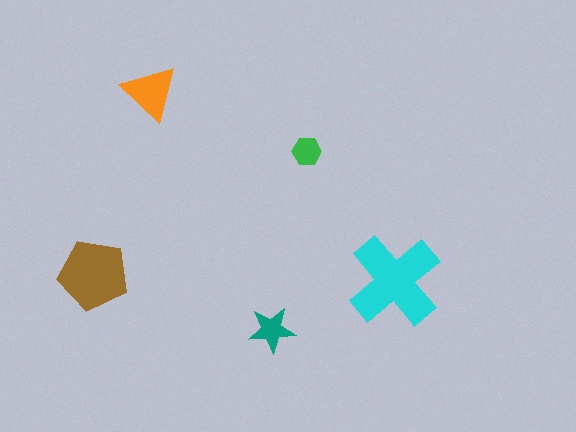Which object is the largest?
The cyan cross.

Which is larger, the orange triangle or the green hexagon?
The orange triangle.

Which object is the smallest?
The green hexagon.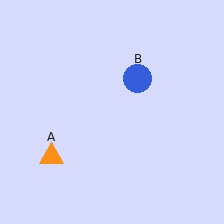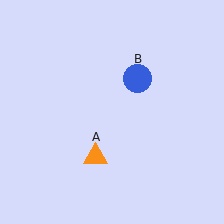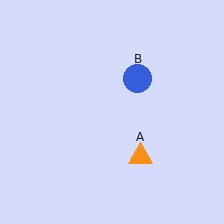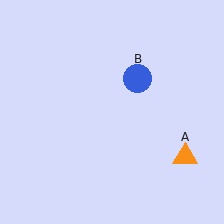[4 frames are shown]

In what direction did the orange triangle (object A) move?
The orange triangle (object A) moved right.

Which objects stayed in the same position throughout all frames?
Blue circle (object B) remained stationary.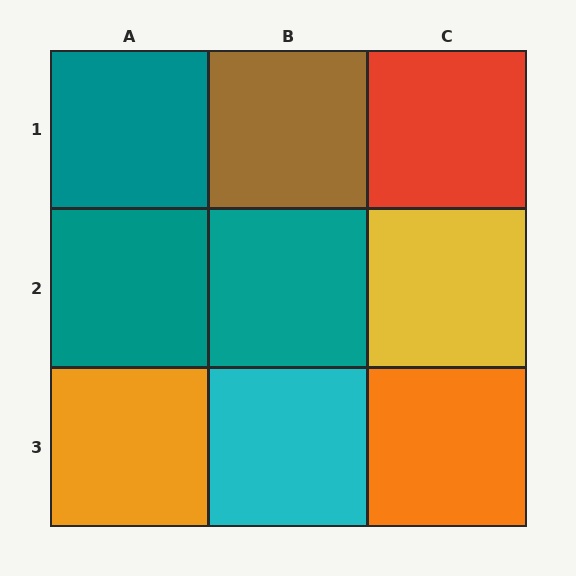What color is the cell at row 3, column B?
Cyan.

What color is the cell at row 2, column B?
Teal.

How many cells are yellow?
1 cell is yellow.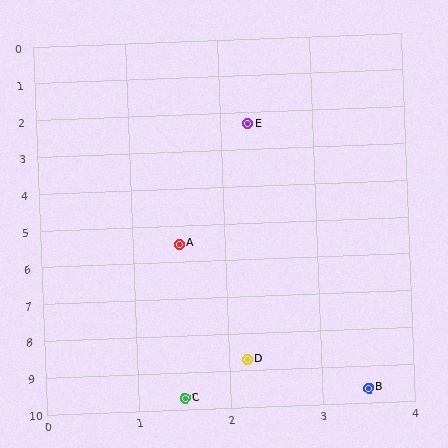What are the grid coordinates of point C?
Point C is at approximately (1.5, 9.7).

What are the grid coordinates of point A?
Point A is at approximately (1.5, 5.5).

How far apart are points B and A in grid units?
Points B and A are about 4.6 grid units apart.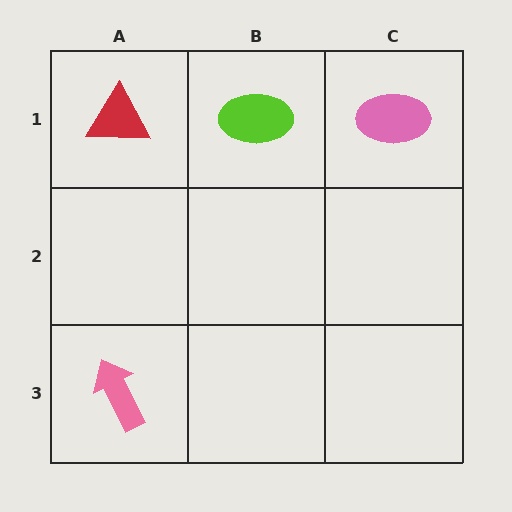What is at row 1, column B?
A lime ellipse.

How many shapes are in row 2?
0 shapes.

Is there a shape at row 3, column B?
No, that cell is empty.